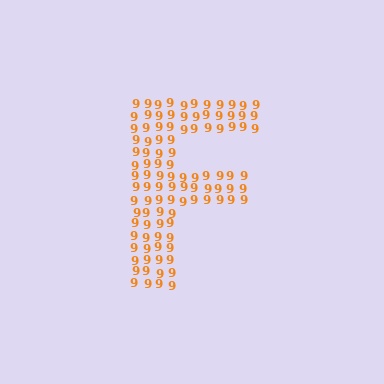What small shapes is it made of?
It is made of small digit 9's.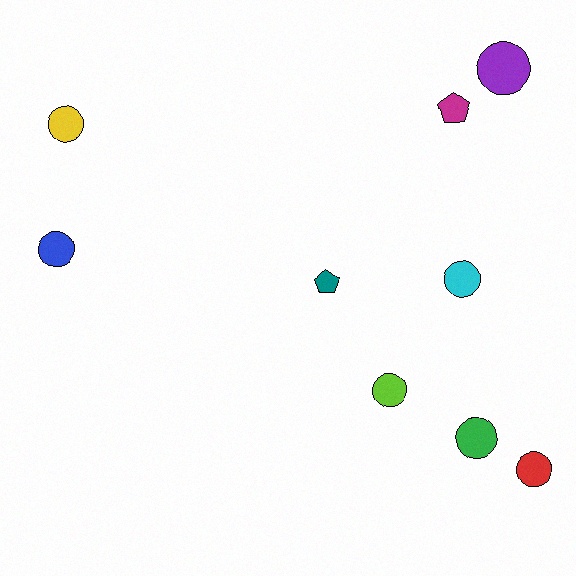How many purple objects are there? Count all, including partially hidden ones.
There is 1 purple object.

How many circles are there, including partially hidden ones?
There are 7 circles.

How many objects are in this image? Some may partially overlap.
There are 9 objects.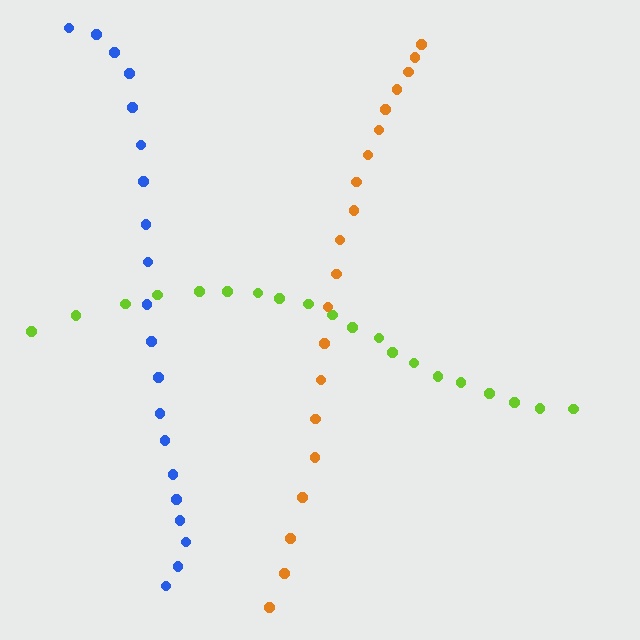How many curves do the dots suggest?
There are 3 distinct paths.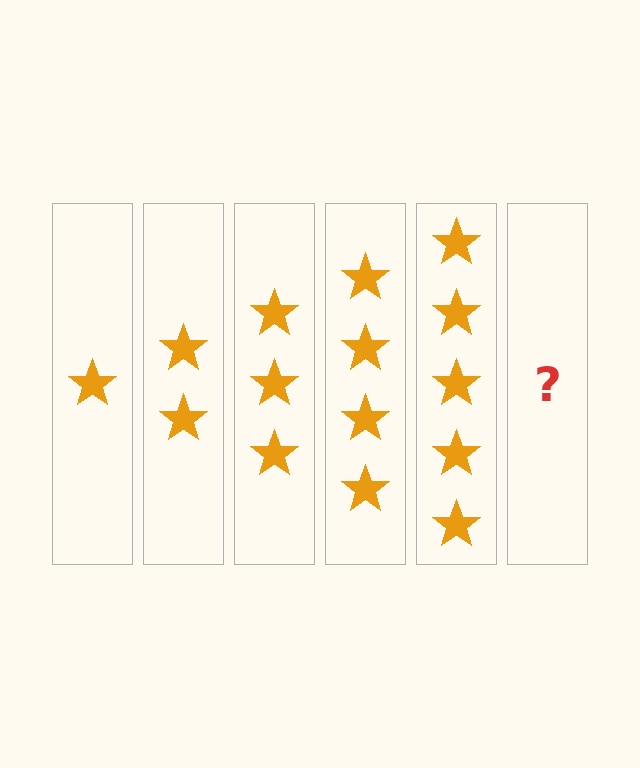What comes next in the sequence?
The next element should be 6 stars.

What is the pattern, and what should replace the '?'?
The pattern is that each step adds one more star. The '?' should be 6 stars.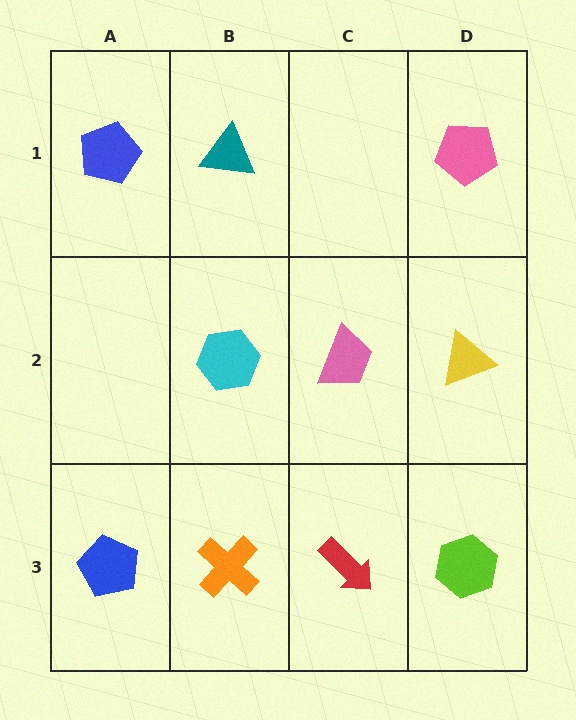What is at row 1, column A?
A blue pentagon.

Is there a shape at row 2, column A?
No, that cell is empty.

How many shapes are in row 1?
3 shapes.